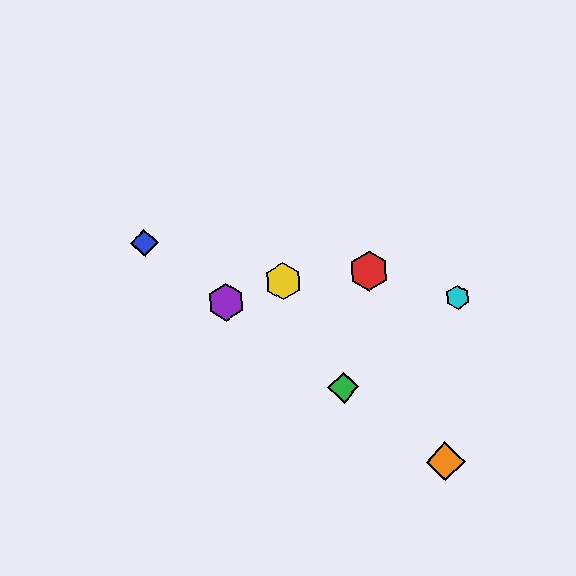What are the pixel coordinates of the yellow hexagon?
The yellow hexagon is at (284, 281).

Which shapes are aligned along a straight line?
The blue diamond, the green diamond, the purple hexagon, the orange diamond are aligned along a straight line.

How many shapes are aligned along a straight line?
4 shapes (the blue diamond, the green diamond, the purple hexagon, the orange diamond) are aligned along a straight line.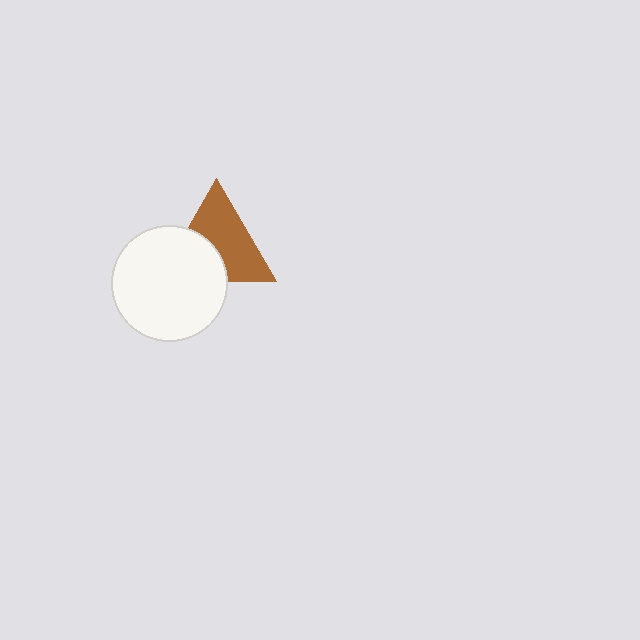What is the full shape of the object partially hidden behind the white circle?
The partially hidden object is a brown triangle.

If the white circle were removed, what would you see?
You would see the complete brown triangle.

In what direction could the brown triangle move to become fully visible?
The brown triangle could move toward the upper-right. That would shift it out from behind the white circle entirely.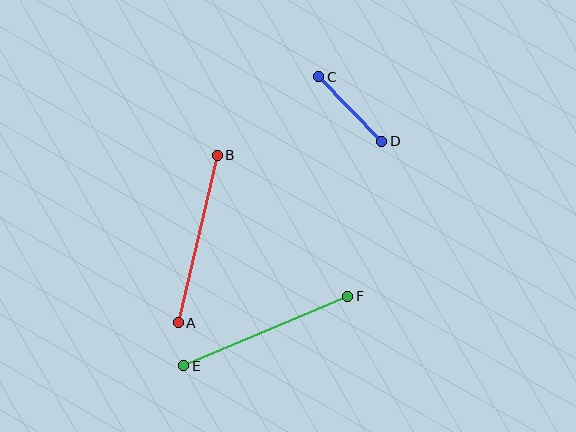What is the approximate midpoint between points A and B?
The midpoint is at approximately (198, 239) pixels.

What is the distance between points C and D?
The distance is approximately 90 pixels.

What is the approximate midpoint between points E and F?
The midpoint is at approximately (266, 331) pixels.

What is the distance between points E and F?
The distance is approximately 178 pixels.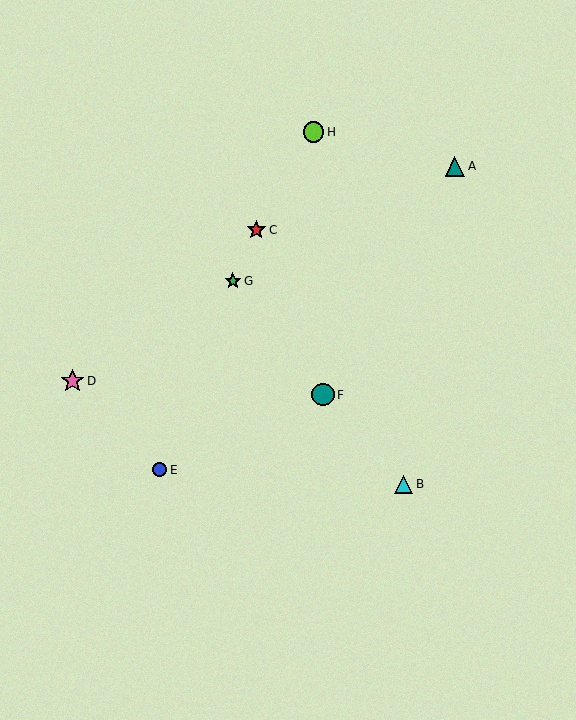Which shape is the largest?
The pink star (labeled D) is the largest.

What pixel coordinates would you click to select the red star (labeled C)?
Click at (256, 230) to select the red star C.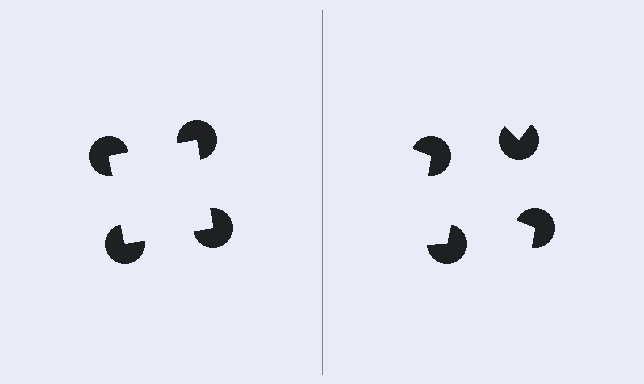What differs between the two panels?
The pac-man discs are positioned identically on both sides; only the wedge orientations differ. On the left they align to a square; on the right they are misaligned.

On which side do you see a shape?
An illusory square appears on the left side. On the right side the wedge cuts are rotated, so no coherent shape forms.